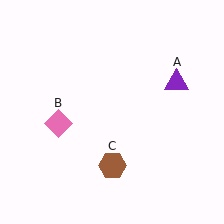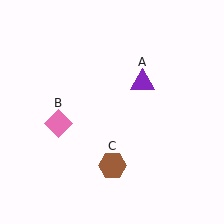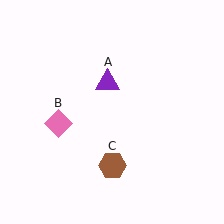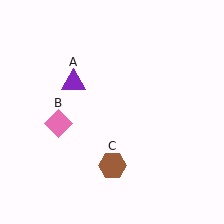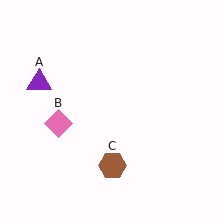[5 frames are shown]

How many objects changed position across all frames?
1 object changed position: purple triangle (object A).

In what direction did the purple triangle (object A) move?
The purple triangle (object A) moved left.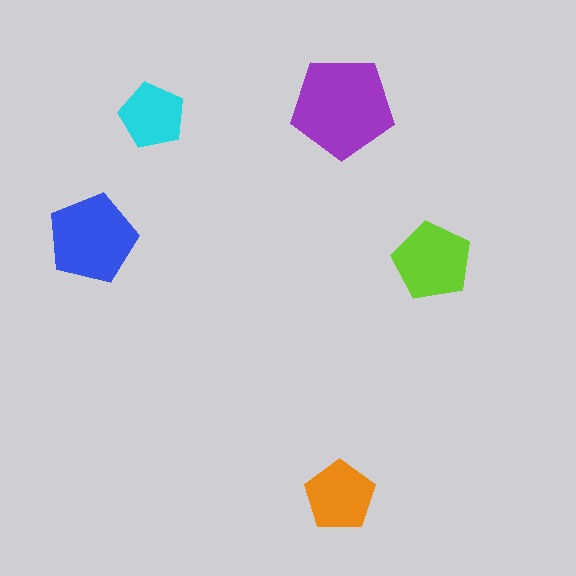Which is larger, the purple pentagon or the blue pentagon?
The purple one.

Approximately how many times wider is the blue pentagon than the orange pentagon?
About 1.5 times wider.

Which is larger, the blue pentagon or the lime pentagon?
The blue one.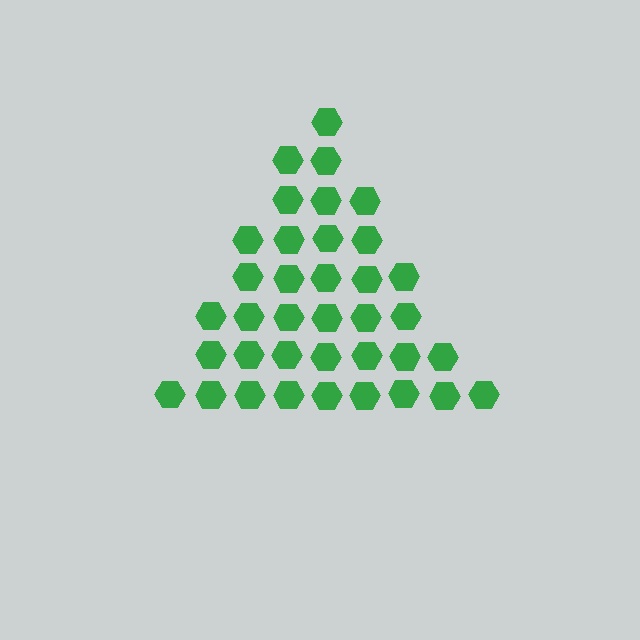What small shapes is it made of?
It is made of small hexagons.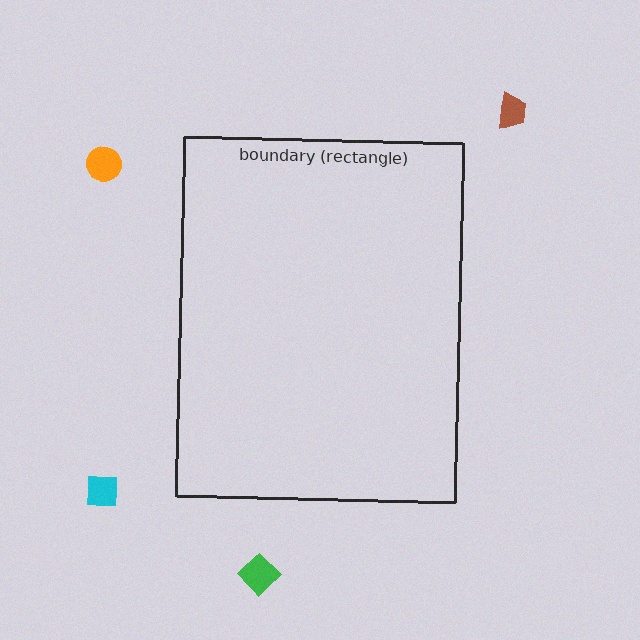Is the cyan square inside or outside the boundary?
Outside.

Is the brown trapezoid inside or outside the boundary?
Outside.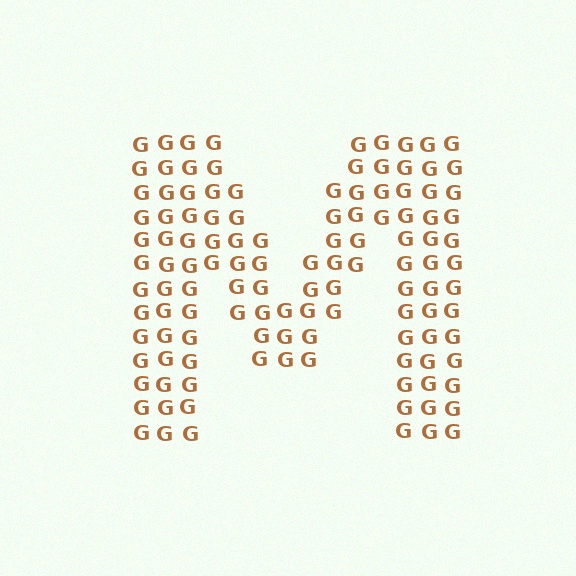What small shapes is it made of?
It is made of small letter G's.